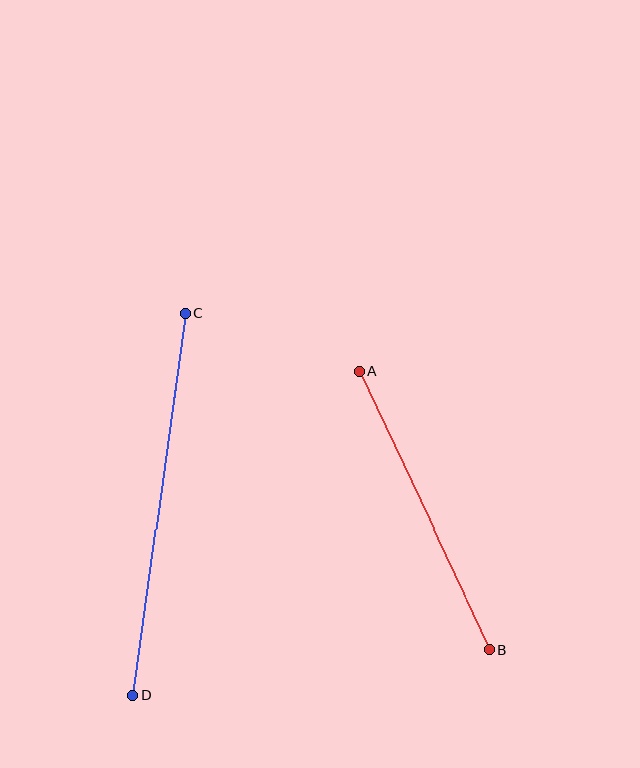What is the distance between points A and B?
The distance is approximately 307 pixels.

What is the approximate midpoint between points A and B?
The midpoint is at approximately (424, 510) pixels.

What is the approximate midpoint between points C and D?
The midpoint is at approximately (159, 504) pixels.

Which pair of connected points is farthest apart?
Points C and D are farthest apart.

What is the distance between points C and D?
The distance is approximately 386 pixels.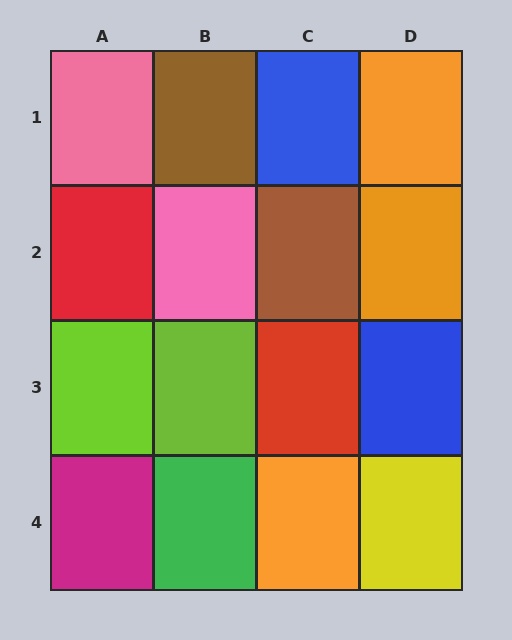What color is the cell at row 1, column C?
Blue.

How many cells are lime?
2 cells are lime.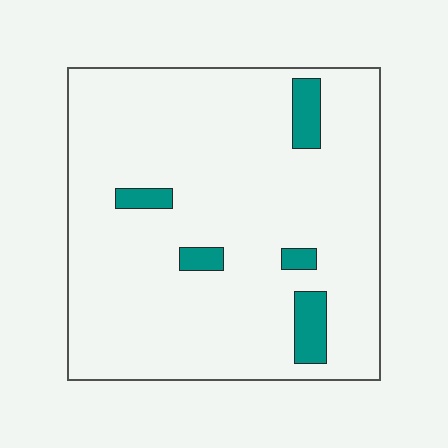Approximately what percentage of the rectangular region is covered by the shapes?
Approximately 10%.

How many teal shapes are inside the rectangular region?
5.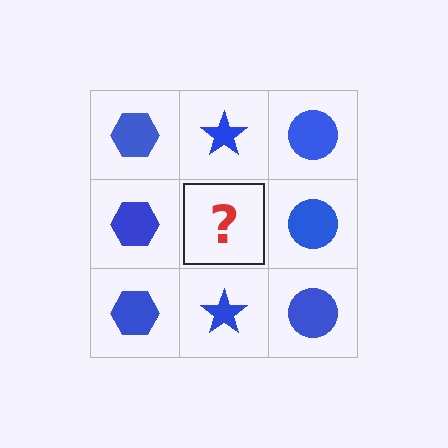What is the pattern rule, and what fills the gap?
The rule is that each column has a consistent shape. The gap should be filled with a blue star.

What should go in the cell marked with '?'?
The missing cell should contain a blue star.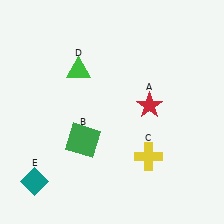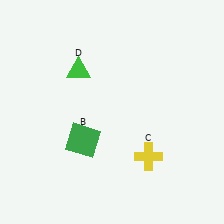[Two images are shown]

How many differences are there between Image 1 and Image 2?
There are 2 differences between the two images.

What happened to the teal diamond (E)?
The teal diamond (E) was removed in Image 2. It was in the bottom-left area of Image 1.